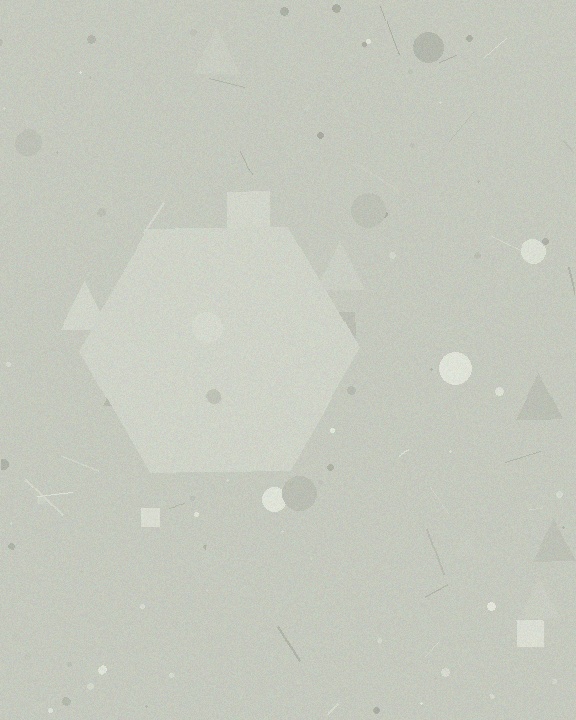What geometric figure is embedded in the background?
A hexagon is embedded in the background.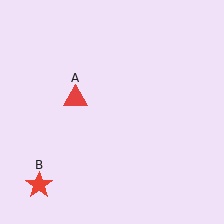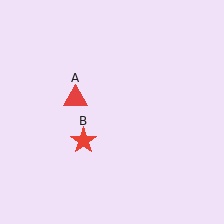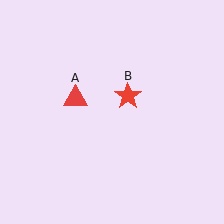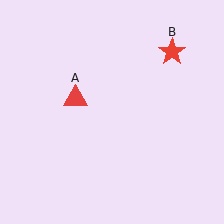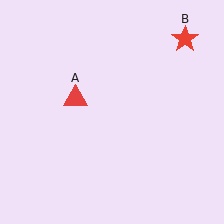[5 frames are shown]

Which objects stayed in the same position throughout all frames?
Red triangle (object A) remained stationary.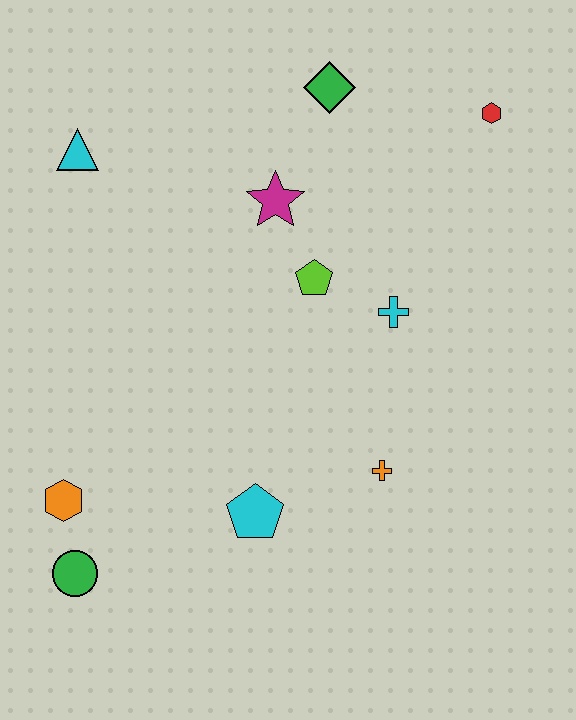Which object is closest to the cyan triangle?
The magenta star is closest to the cyan triangle.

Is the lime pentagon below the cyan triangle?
Yes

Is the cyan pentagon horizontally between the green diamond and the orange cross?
No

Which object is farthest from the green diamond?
The green circle is farthest from the green diamond.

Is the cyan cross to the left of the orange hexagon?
No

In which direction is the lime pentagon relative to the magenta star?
The lime pentagon is below the magenta star.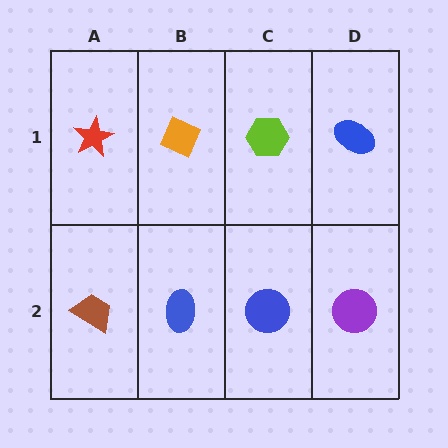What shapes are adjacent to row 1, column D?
A purple circle (row 2, column D), a lime hexagon (row 1, column C).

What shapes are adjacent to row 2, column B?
An orange diamond (row 1, column B), a brown trapezoid (row 2, column A), a blue circle (row 2, column C).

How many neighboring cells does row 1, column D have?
2.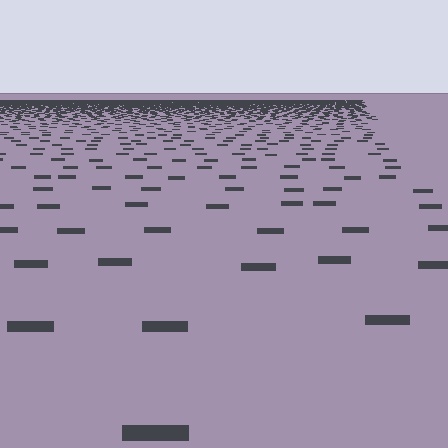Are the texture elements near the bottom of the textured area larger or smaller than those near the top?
Larger. Near the bottom, elements are closer to the viewer and appear at a bigger on-screen size.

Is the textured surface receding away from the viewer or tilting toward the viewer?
The surface is receding away from the viewer. Texture elements get smaller and denser toward the top.